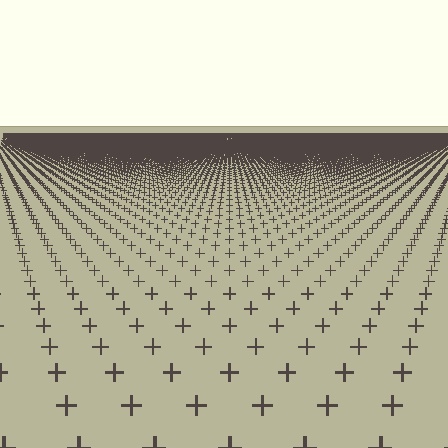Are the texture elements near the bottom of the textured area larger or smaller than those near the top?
Larger. Near the bottom, elements are closer to the viewer and appear at a bigger on-screen size.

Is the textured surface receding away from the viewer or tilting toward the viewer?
The surface is receding away from the viewer. Texture elements get smaller and denser toward the top.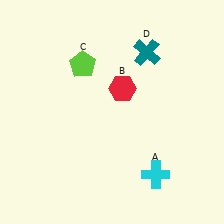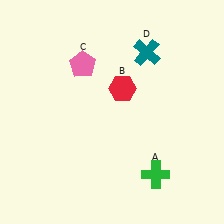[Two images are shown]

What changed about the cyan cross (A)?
In Image 1, A is cyan. In Image 2, it changed to green.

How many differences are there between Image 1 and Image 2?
There are 2 differences between the two images.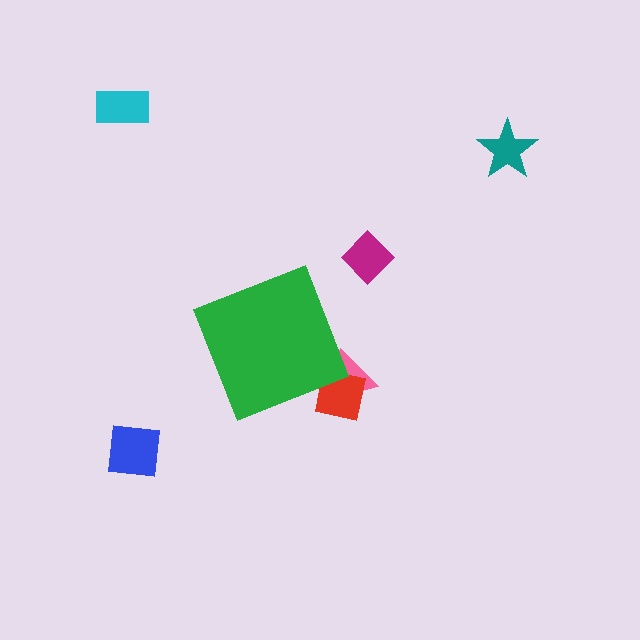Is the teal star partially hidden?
No, the teal star is fully visible.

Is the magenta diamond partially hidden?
No, the magenta diamond is fully visible.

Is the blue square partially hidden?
No, the blue square is fully visible.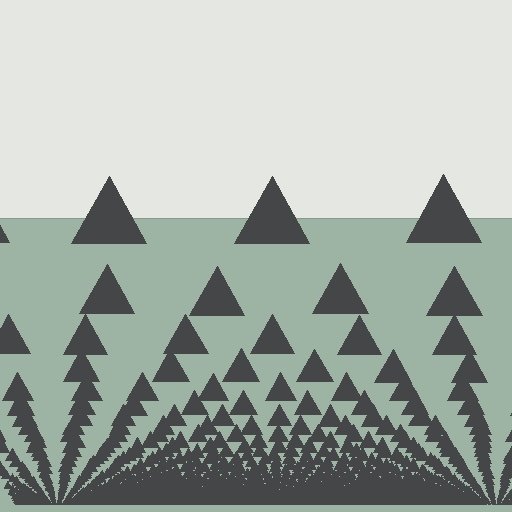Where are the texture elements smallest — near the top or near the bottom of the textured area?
Near the bottom.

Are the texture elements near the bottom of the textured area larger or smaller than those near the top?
Smaller. The gradient is inverted — elements near the bottom are smaller and denser.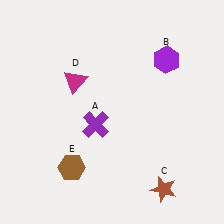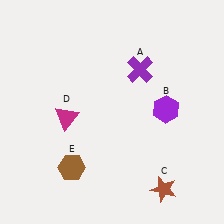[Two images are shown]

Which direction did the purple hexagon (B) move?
The purple hexagon (B) moved down.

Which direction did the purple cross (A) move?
The purple cross (A) moved up.